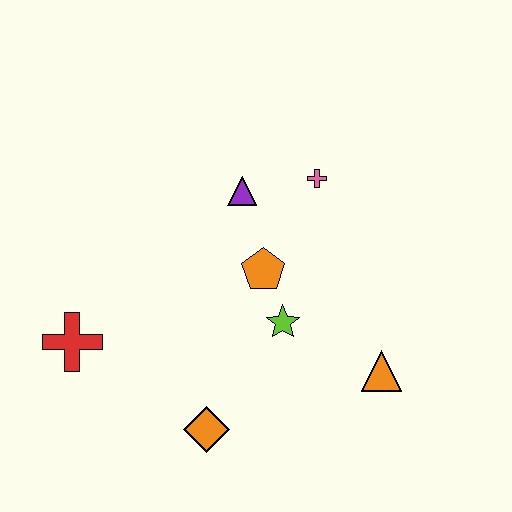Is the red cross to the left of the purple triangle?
Yes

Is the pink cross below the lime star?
No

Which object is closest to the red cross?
The orange diamond is closest to the red cross.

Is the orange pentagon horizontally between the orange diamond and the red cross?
No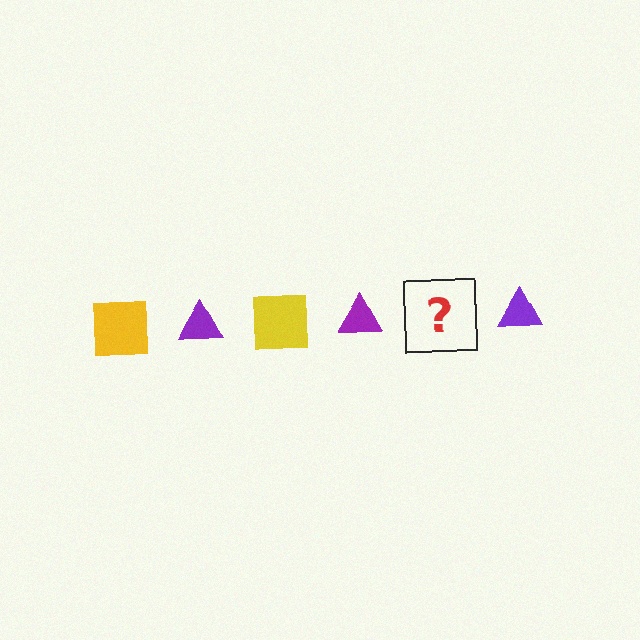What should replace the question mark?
The question mark should be replaced with a yellow square.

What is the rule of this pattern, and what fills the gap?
The rule is that the pattern alternates between yellow square and purple triangle. The gap should be filled with a yellow square.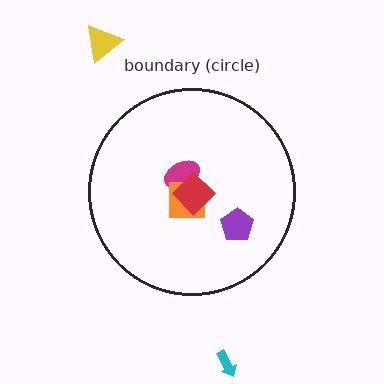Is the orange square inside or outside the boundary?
Inside.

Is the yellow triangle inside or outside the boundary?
Outside.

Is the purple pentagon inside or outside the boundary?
Inside.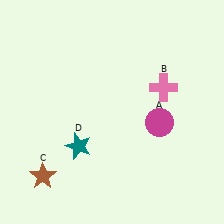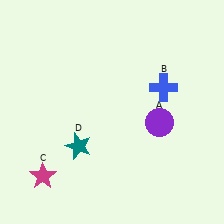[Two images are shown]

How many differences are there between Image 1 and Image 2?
There are 3 differences between the two images.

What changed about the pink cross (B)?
In Image 1, B is pink. In Image 2, it changed to blue.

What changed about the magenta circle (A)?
In Image 1, A is magenta. In Image 2, it changed to purple.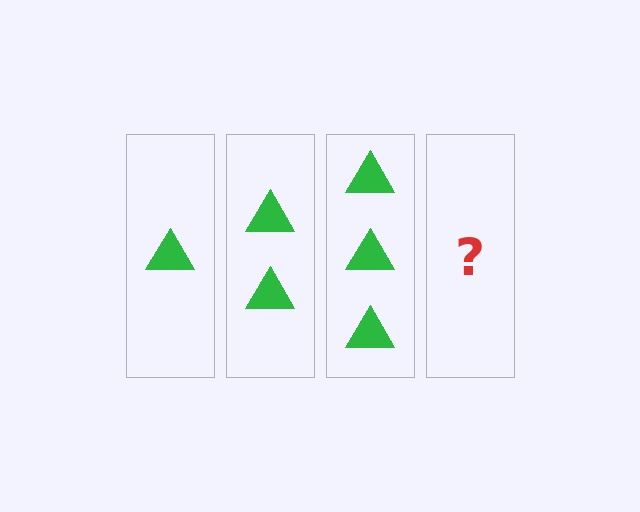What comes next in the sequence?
The next element should be 4 triangles.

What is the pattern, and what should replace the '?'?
The pattern is that each step adds one more triangle. The '?' should be 4 triangles.